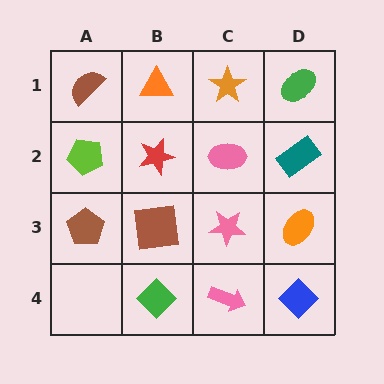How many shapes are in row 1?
4 shapes.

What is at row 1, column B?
An orange triangle.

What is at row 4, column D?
A blue diamond.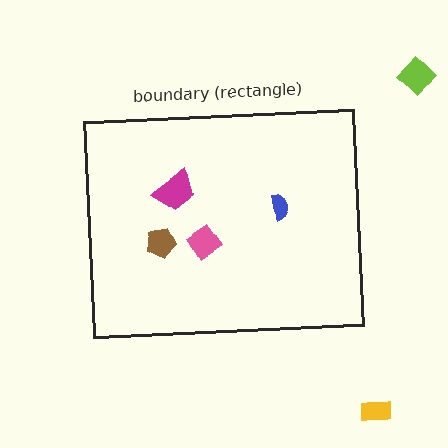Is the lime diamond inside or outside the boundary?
Outside.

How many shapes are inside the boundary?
4 inside, 2 outside.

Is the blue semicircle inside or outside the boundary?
Inside.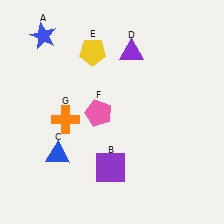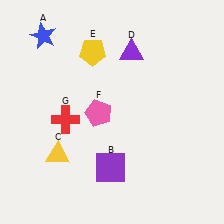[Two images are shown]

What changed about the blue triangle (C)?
In Image 1, C is blue. In Image 2, it changed to yellow.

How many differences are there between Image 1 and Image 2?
There are 2 differences between the two images.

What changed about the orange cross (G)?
In Image 1, G is orange. In Image 2, it changed to red.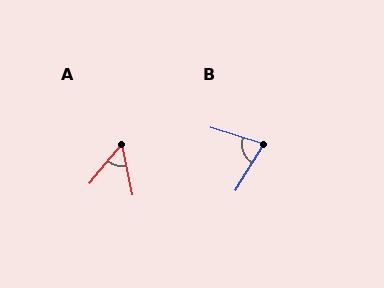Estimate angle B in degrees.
Approximately 76 degrees.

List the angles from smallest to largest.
A (52°), B (76°).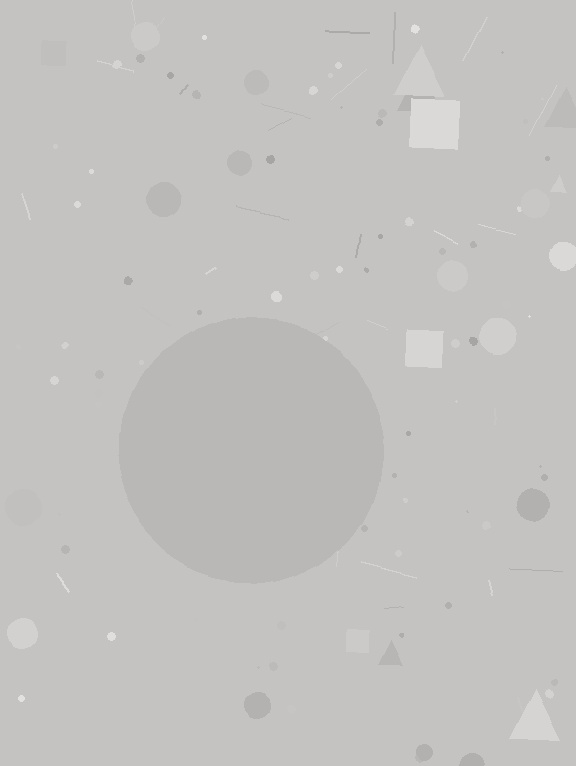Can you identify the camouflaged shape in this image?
The camouflaged shape is a circle.